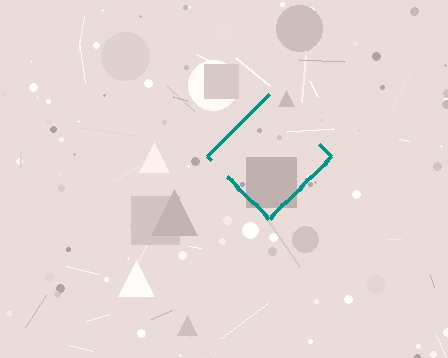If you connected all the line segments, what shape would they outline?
They would outline a diamond.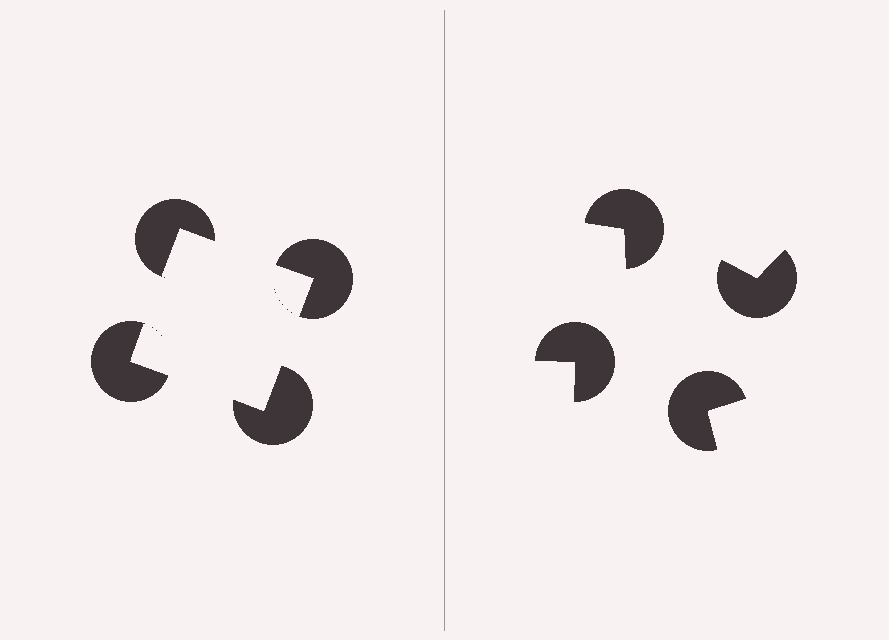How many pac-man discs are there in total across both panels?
8 — 4 on each side.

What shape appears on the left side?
An illusory square.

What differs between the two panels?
The pac-man discs are positioned identically on both sides; only the wedge orientations differ. On the left they align to a square; on the right they are misaligned.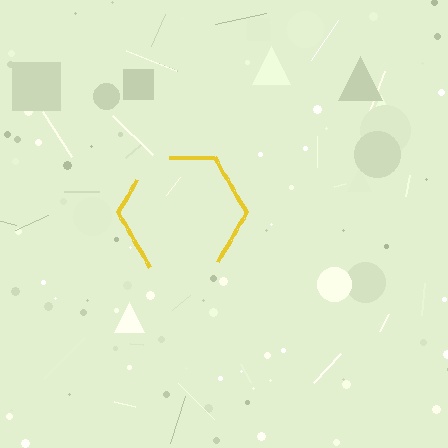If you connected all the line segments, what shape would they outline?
They would outline a hexagon.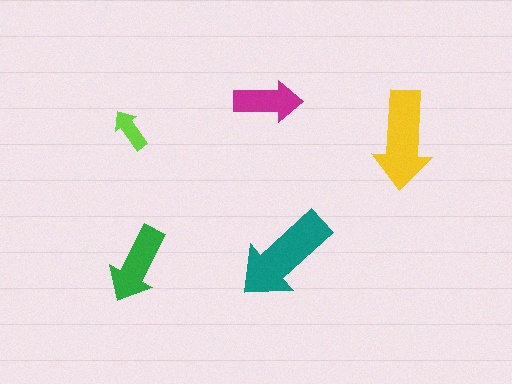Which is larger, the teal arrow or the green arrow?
The teal one.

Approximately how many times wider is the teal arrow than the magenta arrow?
About 1.5 times wider.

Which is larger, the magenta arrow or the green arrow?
The green one.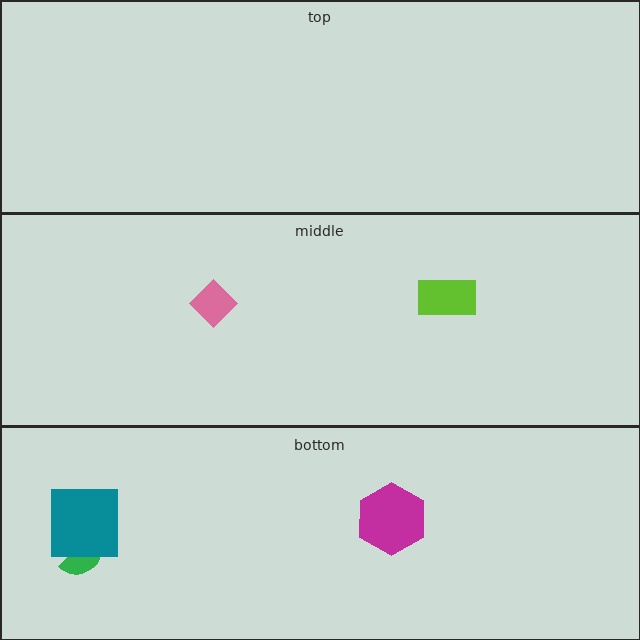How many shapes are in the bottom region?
3.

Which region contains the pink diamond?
The middle region.